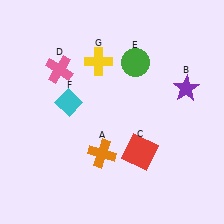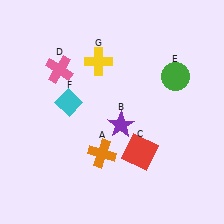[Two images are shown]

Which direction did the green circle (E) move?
The green circle (E) moved right.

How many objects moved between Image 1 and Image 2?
2 objects moved between the two images.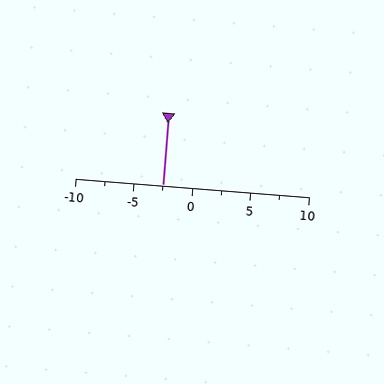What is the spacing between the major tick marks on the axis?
The major ticks are spaced 5 apart.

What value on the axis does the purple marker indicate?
The marker indicates approximately -2.5.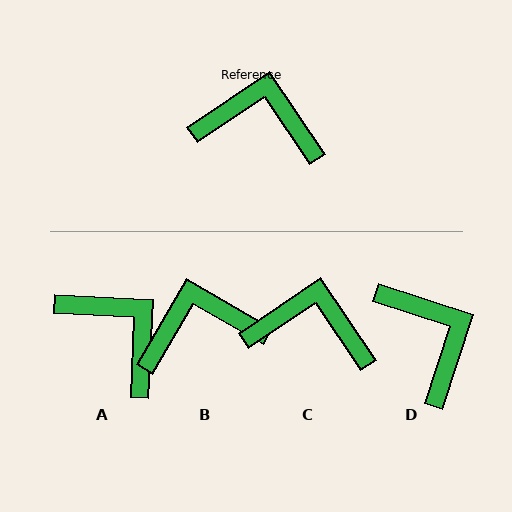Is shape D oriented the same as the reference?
No, it is off by about 52 degrees.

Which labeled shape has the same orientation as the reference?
C.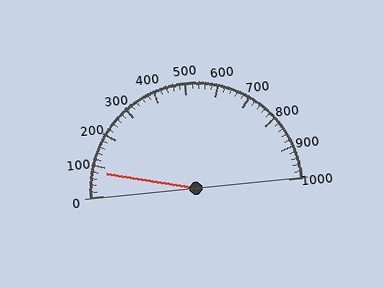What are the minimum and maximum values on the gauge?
The gauge ranges from 0 to 1000.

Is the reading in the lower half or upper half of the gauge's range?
The reading is in the lower half of the range (0 to 1000).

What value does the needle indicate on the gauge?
The needle indicates approximately 80.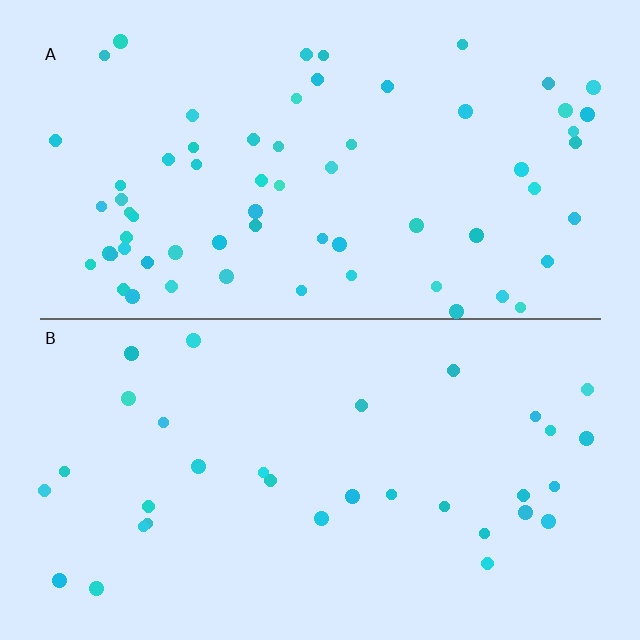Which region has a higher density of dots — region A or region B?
A (the top).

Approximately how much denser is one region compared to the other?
Approximately 2.0× — region A over region B.